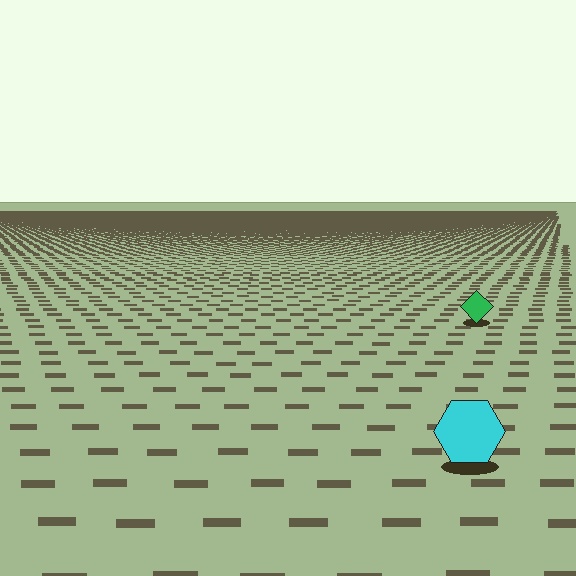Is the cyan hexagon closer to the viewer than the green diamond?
Yes. The cyan hexagon is closer — you can tell from the texture gradient: the ground texture is coarser near it.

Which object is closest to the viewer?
The cyan hexagon is closest. The texture marks near it are larger and more spread out.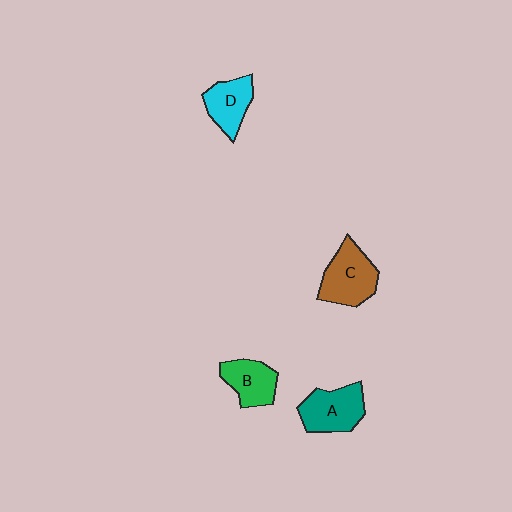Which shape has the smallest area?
Shape B (green).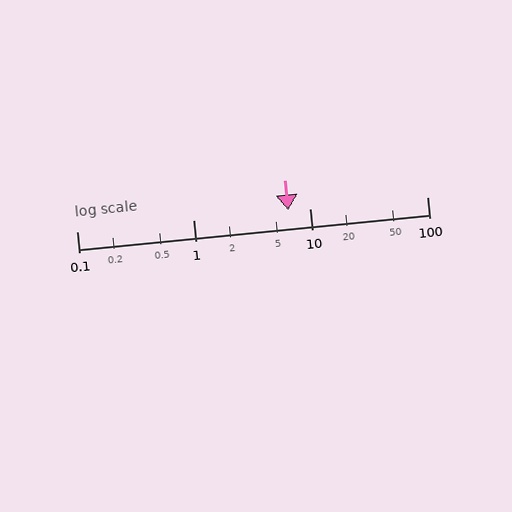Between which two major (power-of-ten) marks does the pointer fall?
The pointer is between 1 and 10.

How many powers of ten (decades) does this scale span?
The scale spans 3 decades, from 0.1 to 100.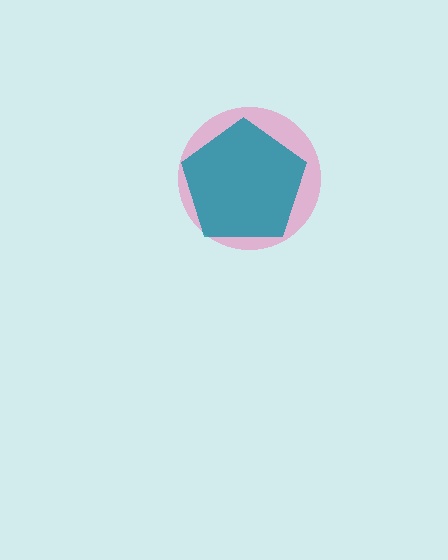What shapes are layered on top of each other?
The layered shapes are: a pink circle, a teal pentagon.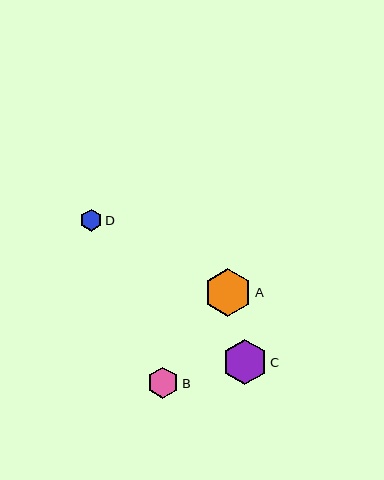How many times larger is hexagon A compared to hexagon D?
Hexagon A is approximately 2.2 times the size of hexagon D.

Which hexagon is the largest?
Hexagon A is the largest with a size of approximately 48 pixels.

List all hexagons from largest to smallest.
From largest to smallest: A, C, B, D.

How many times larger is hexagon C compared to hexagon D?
Hexagon C is approximately 2.0 times the size of hexagon D.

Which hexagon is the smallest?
Hexagon D is the smallest with a size of approximately 22 pixels.